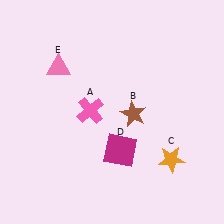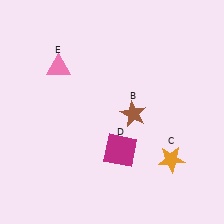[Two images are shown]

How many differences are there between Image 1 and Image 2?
There is 1 difference between the two images.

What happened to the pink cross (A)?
The pink cross (A) was removed in Image 2. It was in the top-left area of Image 1.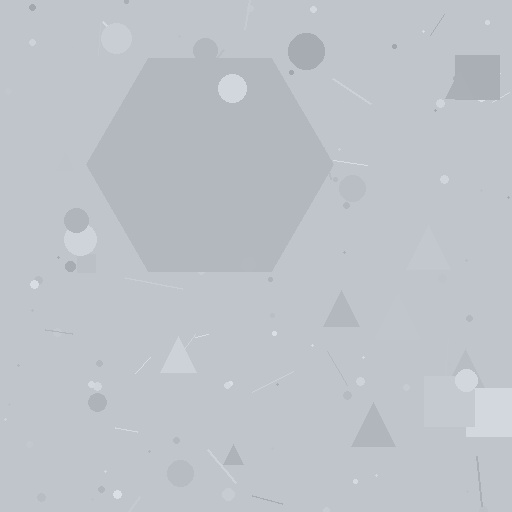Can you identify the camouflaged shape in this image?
The camouflaged shape is a hexagon.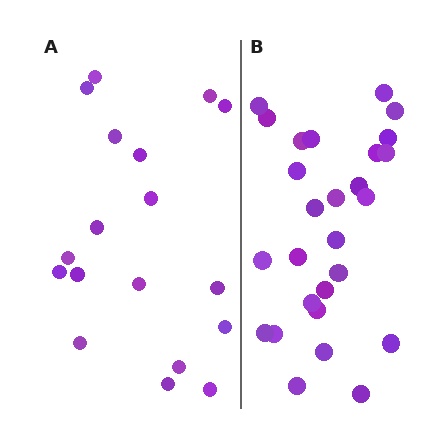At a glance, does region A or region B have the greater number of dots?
Region B (the right region) has more dots.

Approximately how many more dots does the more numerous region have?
Region B has roughly 8 or so more dots than region A.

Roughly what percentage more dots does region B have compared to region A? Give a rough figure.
About 50% more.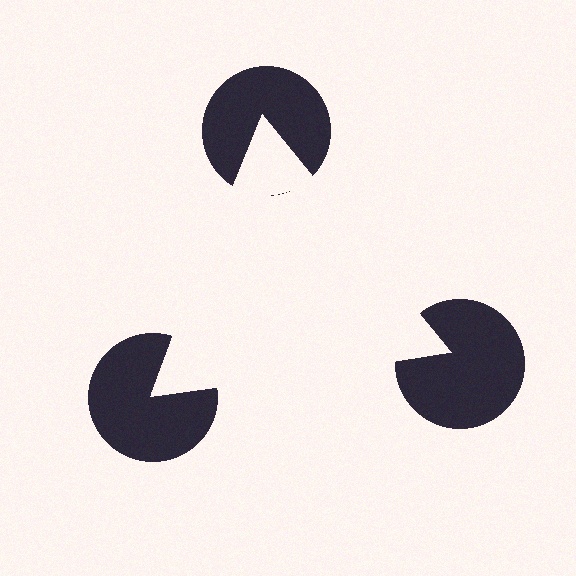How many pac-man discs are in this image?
There are 3 — one at each vertex of the illusory triangle.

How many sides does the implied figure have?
3 sides.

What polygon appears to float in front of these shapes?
An illusory triangle — its edges are inferred from the aligned wedge cuts in the pac-man discs, not physically drawn.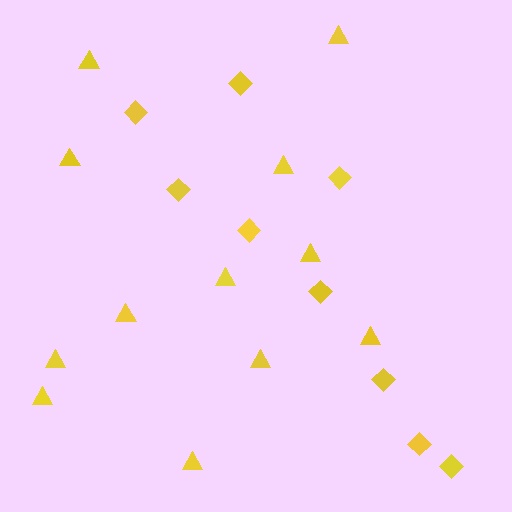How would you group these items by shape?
There are 2 groups: one group of triangles (12) and one group of diamonds (9).